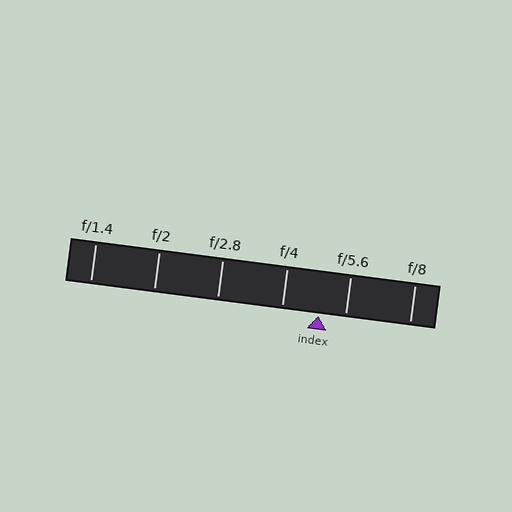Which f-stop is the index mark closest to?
The index mark is closest to f/5.6.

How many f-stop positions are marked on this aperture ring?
There are 6 f-stop positions marked.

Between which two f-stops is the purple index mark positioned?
The index mark is between f/4 and f/5.6.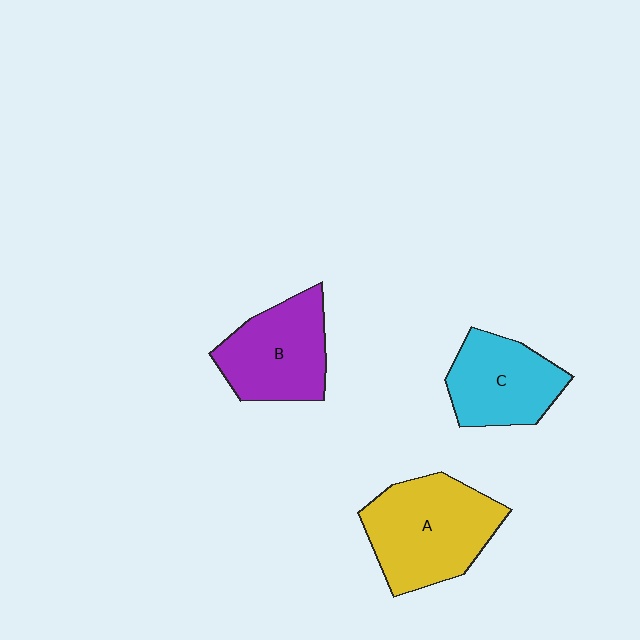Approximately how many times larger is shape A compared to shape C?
Approximately 1.4 times.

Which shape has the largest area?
Shape A (yellow).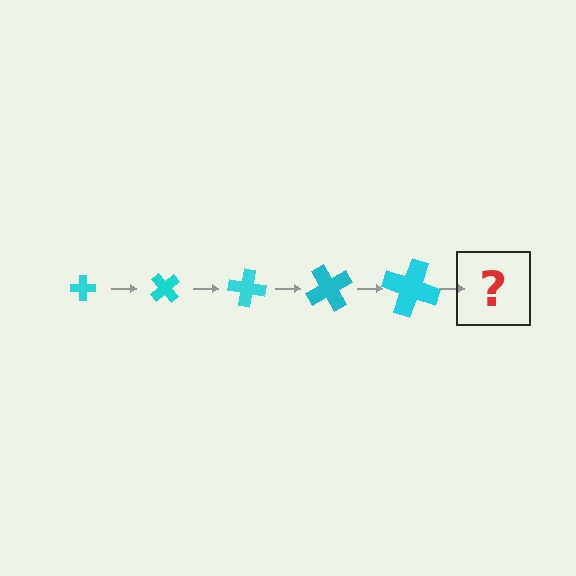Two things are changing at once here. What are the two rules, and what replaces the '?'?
The two rules are that the cross grows larger each step and it rotates 50 degrees each step. The '?' should be a cross, larger than the previous one and rotated 250 degrees from the start.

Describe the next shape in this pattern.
It should be a cross, larger than the previous one and rotated 250 degrees from the start.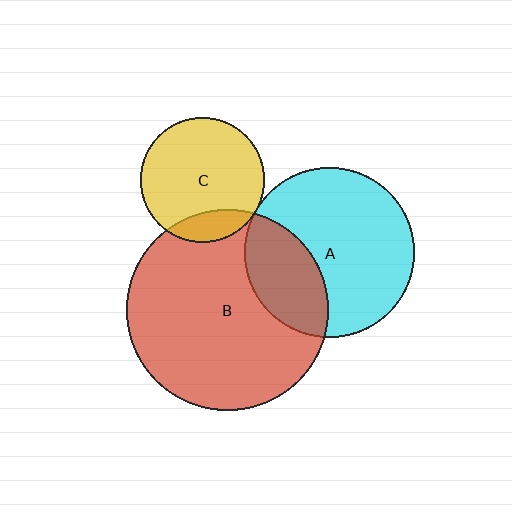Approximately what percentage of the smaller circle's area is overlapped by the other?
Approximately 5%.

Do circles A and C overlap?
Yes.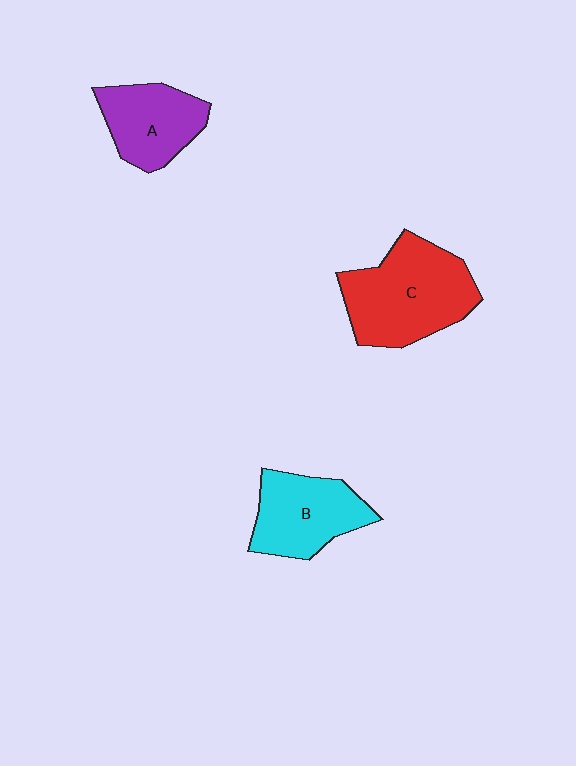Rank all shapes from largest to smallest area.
From largest to smallest: C (red), B (cyan), A (purple).